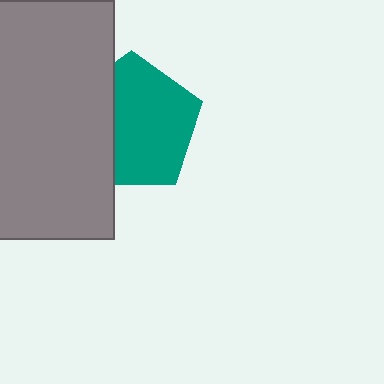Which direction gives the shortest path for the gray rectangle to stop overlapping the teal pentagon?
Moving left gives the shortest separation.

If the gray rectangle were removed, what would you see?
You would see the complete teal pentagon.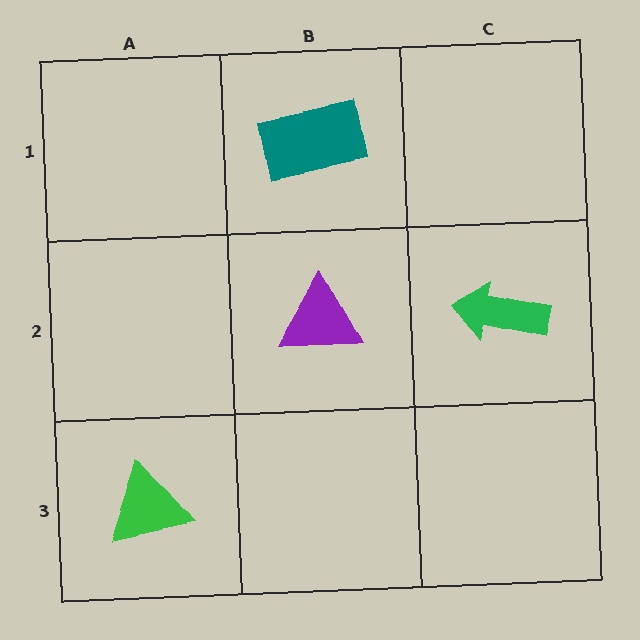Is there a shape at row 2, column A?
No, that cell is empty.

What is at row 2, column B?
A purple triangle.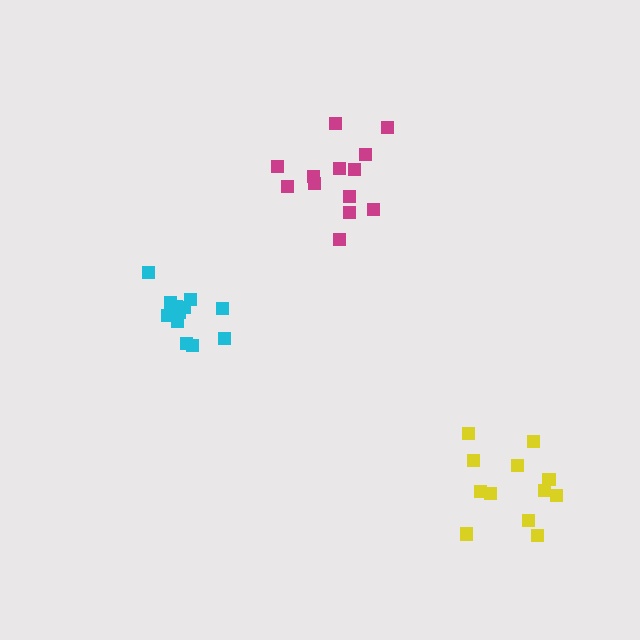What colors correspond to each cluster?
The clusters are colored: cyan, magenta, yellow.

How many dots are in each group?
Group 1: 12 dots, Group 2: 13 dots, Group 3: 12 dots (37 total).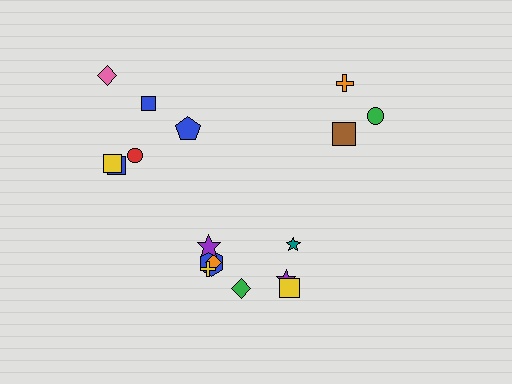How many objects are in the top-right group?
There are 3 objects.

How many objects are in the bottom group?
There are 8 objects.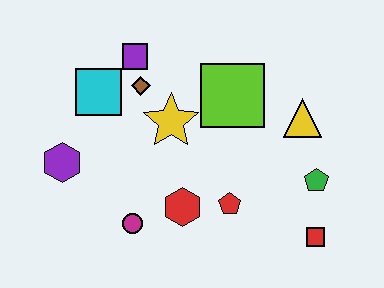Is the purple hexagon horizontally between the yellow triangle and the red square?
No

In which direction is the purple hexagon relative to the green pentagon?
The purple hexagon is to the left of the green pentagon.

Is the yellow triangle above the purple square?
No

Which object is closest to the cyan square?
The brown diamond is closest to the cyan square.